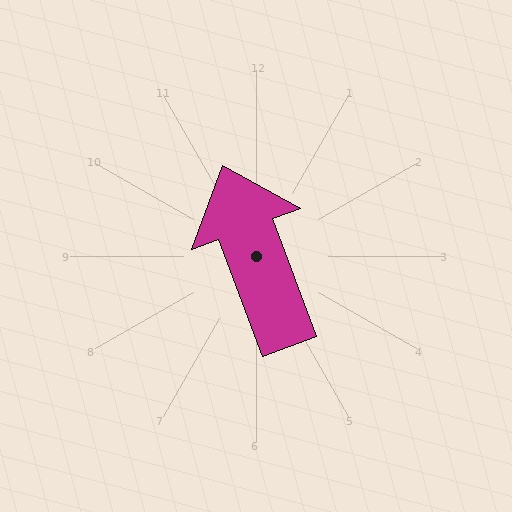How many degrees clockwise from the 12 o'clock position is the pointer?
Approximately 340 degrees.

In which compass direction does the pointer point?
North.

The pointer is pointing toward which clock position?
Roughly 11 o'clock.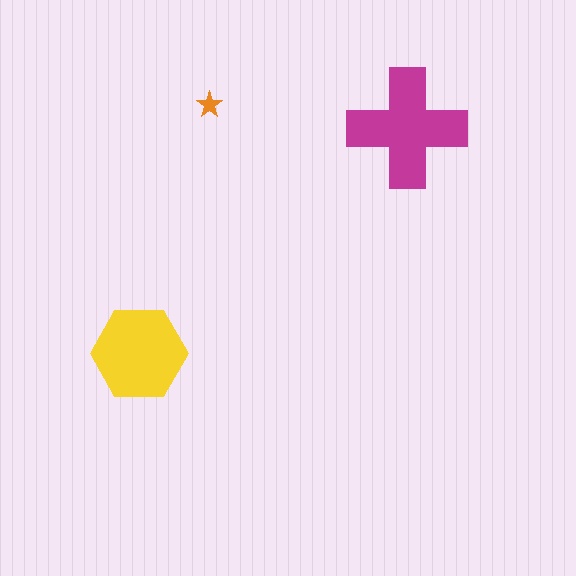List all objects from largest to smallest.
The magenta cross, the yellow hexagon, the orange star.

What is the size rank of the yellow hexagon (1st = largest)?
2nd.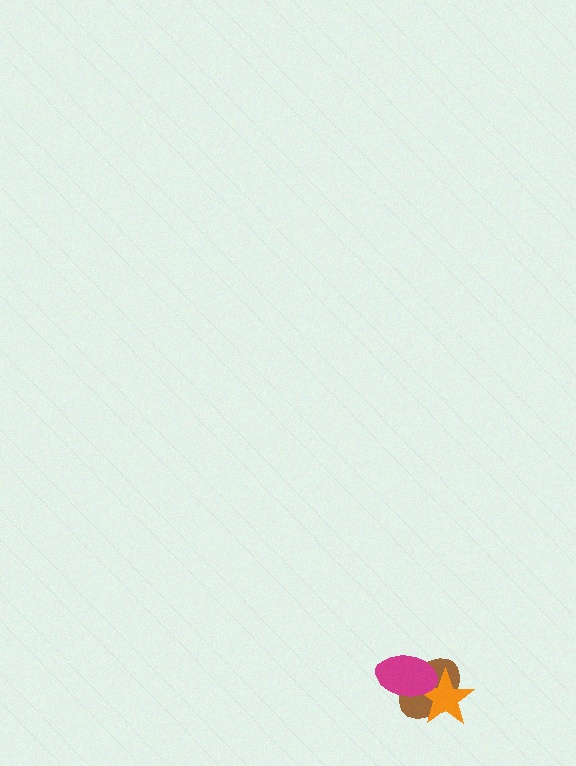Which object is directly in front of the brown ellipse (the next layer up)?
The orange star is directly in front of the brown ellipse.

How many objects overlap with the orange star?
2 objects overlap with the orange star.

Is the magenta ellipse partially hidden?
No, no other shape covers it.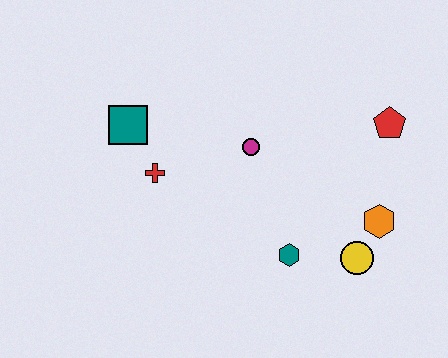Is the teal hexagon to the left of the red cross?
No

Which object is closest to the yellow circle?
The orange hexagon is closest to the yellow circle.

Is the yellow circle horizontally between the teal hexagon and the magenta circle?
No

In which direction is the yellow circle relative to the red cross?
The yellow circle is to the right of the red cross.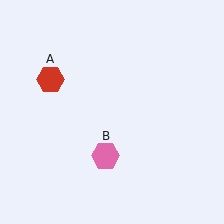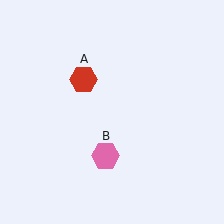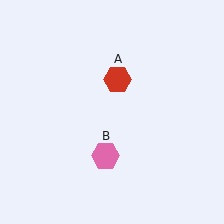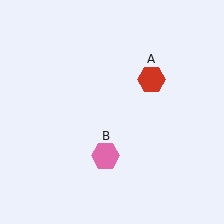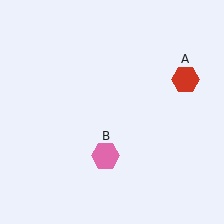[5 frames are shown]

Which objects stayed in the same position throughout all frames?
Pink hexagon (object B) remained stationary.